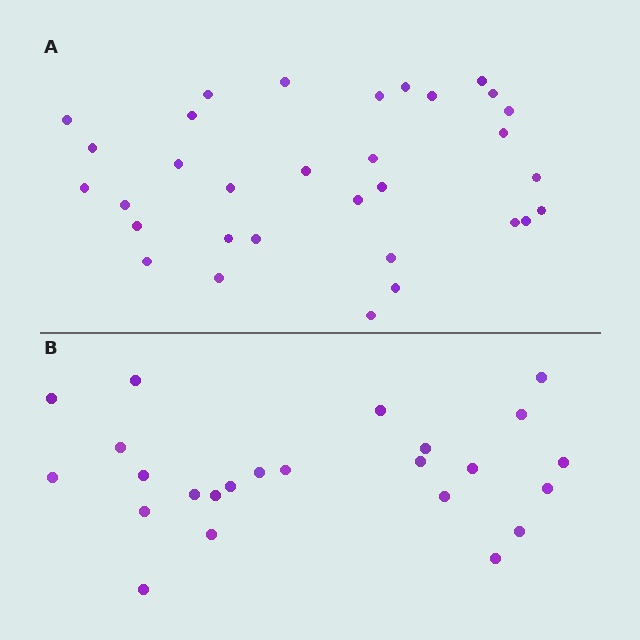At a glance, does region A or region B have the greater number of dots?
Region A (the top region) has more dots.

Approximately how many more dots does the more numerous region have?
Region A has roughly 8 or so more dots than region B.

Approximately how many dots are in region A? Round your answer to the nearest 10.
About 30 dots. (The exact count is 32, which rounds to 30.)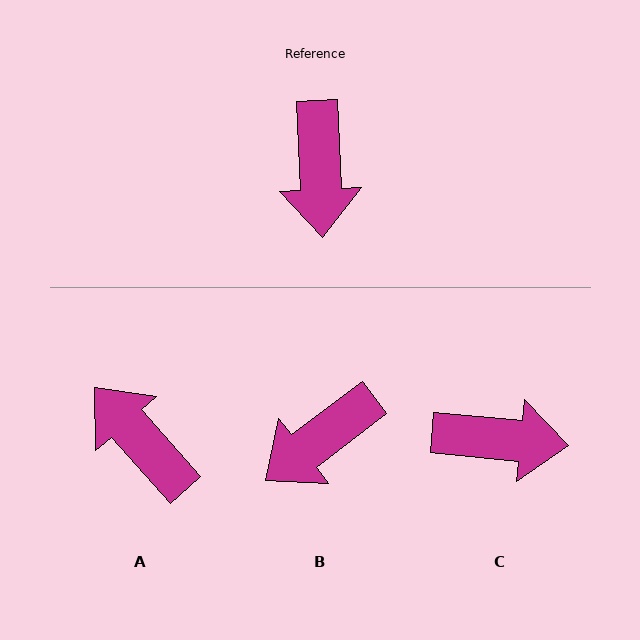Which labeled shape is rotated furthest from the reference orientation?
A, about 141 degrees away.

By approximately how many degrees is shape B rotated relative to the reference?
Approximately 55 degrees clockwise.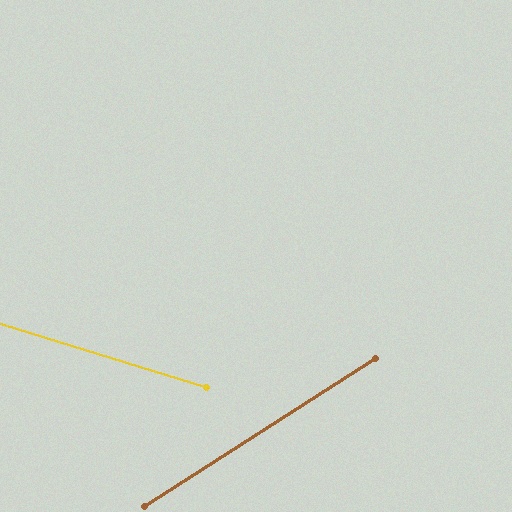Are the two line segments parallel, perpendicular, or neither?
Neither parallel nor perpendicular — they differ by about 50°.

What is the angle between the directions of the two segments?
Approximately 50 degrees.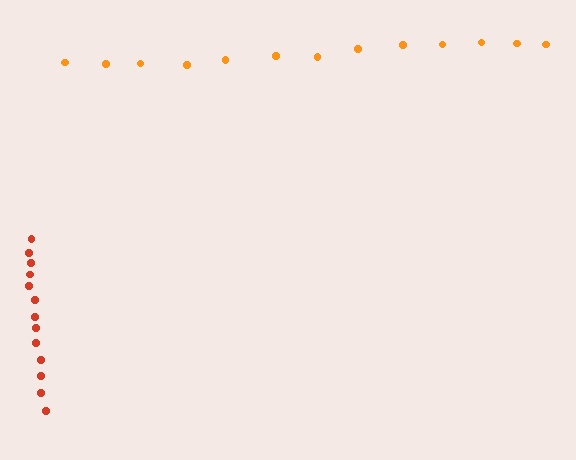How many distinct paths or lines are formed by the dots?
There are 2 distinct paths.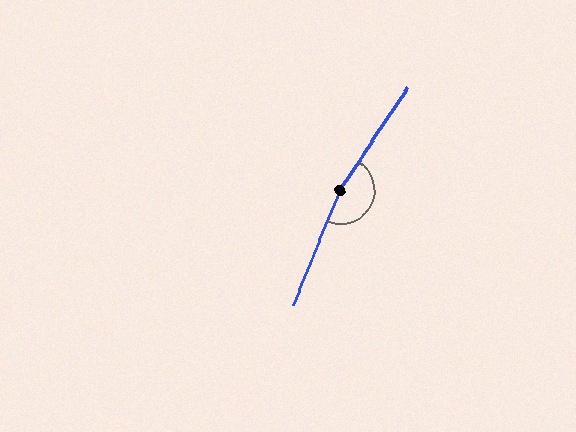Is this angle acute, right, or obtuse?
It is obtuse.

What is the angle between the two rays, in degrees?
Approximately 169 degrees.